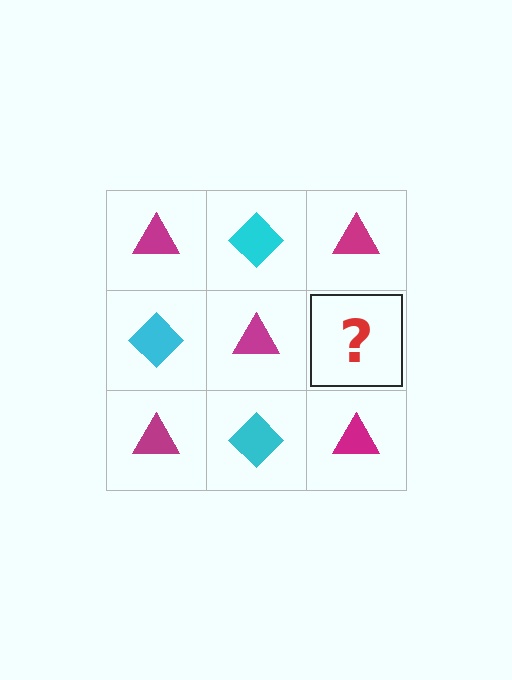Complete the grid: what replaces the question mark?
The question mark should be replaced with a cyan diamond.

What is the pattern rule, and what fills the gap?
The rule is that it alternates magenta triangle and cyan diamond in a checkerboard pattern. The gap should be filled with a cyan diamond.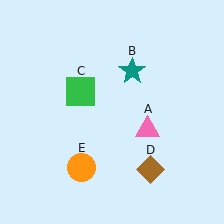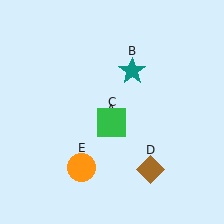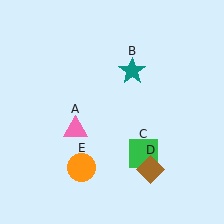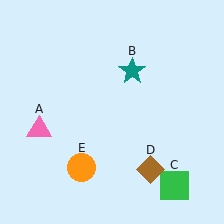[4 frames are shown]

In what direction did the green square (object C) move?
The green square (object C) moved down and to the right.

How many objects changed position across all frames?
2 objects changed position: pink triangle (object A), green square (object C).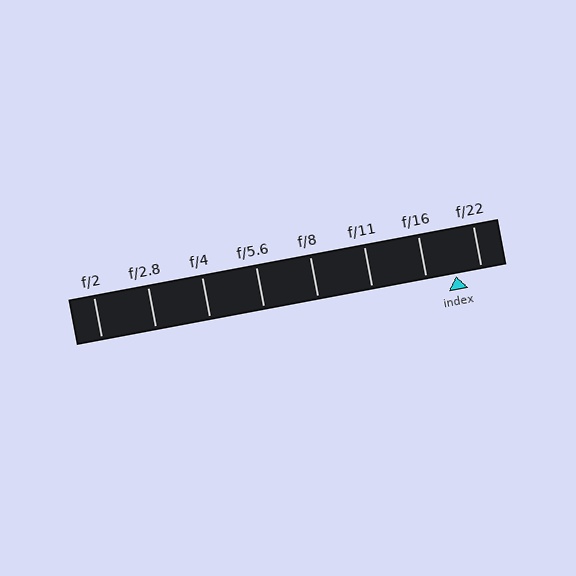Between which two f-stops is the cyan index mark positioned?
The index mark is between f/16 and f/22.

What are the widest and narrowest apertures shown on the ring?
The widest aperture shown is f/2 and the narrowest is f/22.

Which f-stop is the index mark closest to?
The index mark is closest to f/22.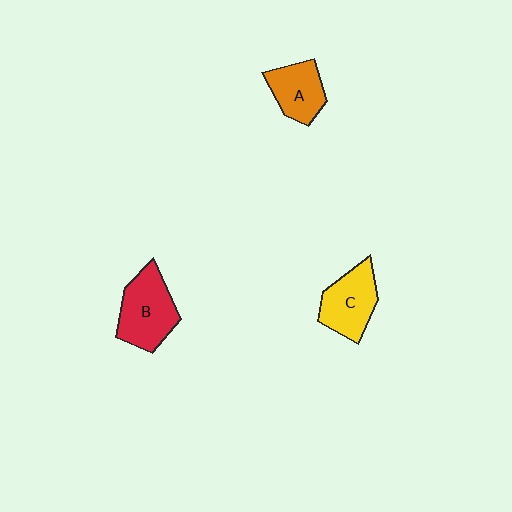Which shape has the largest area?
Shape B (red).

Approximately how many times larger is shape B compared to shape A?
Approximately 1.4 times.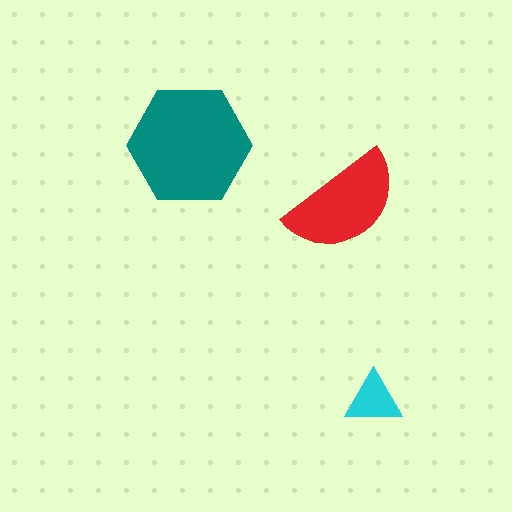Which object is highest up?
The teal hexagon is topmost.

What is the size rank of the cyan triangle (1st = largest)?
3rd.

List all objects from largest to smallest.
The teal hexagon, the red semicircle, the cyan triangle.